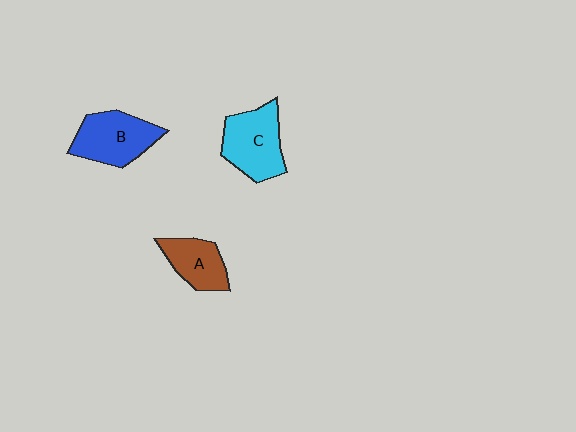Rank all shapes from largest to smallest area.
From largest to smallest: C (cyan), B (blue), A (brown).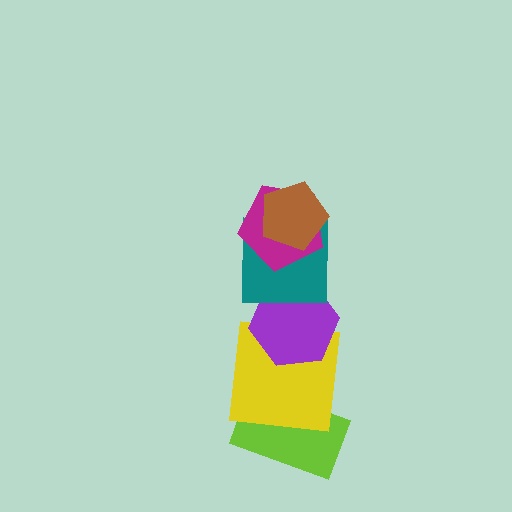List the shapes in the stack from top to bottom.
From top to bottom: the brown pentagon, the magenta pentagon, the teal square, the purple hexagon, the yellow square, the lime rectangle.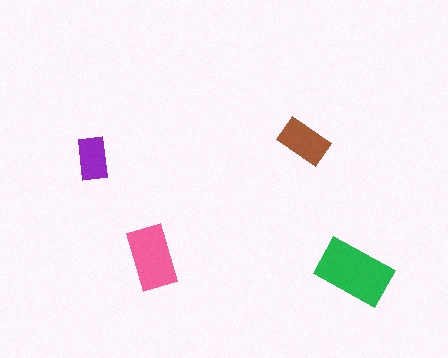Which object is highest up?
The brown rectangle is topmost.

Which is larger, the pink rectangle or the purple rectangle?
The pink one.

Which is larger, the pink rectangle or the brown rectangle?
The pink one.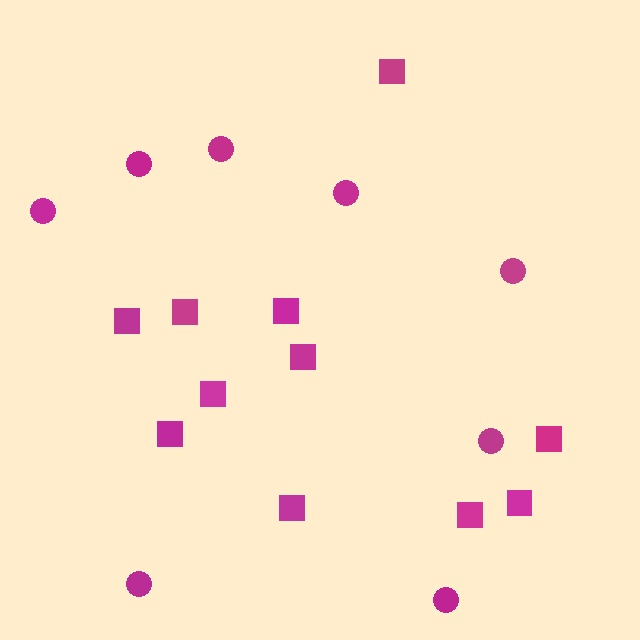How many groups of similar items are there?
There are 2 groups: one group of circles (8) and one group of squares (11).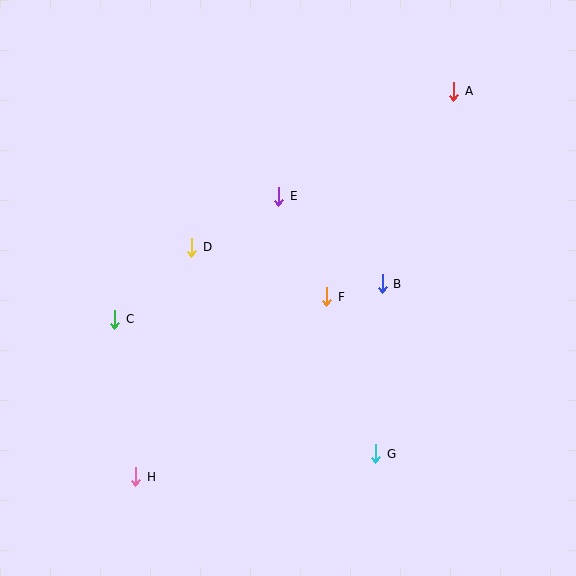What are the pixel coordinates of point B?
Point B is at (382, 284).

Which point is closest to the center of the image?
Point F at (327, 297) is closest to the center.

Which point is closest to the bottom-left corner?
Point H is closest to the bottom-left corner.